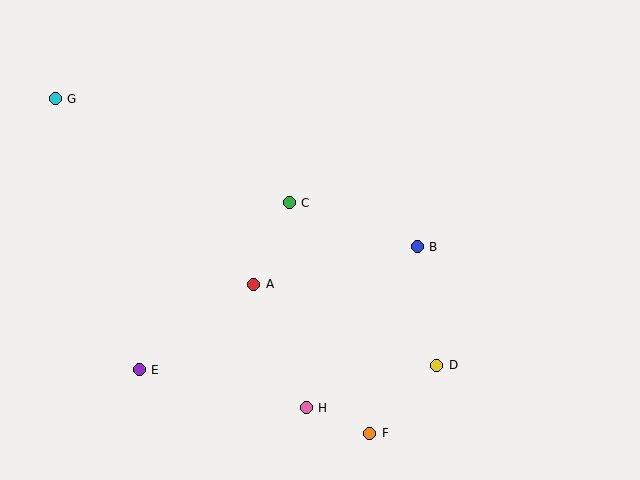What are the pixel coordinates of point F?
Point F is at (370, 433).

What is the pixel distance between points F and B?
The distance between F and B is 192 pixels.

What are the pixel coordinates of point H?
Point H is at (306, 408).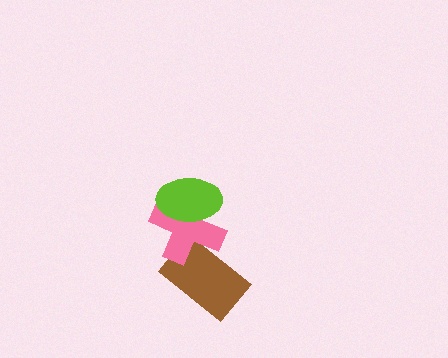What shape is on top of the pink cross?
The lime ellipse is on top of the pink cross.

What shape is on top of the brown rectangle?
The pink cross is on top of the brown rectangle.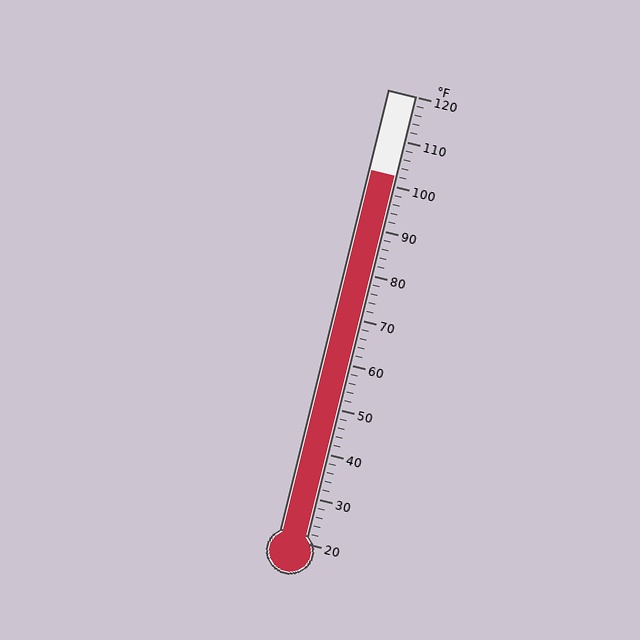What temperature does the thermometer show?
The thermometer shows approximately 102°F.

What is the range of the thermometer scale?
The thermometer scale ranges from 20°F to 120°F.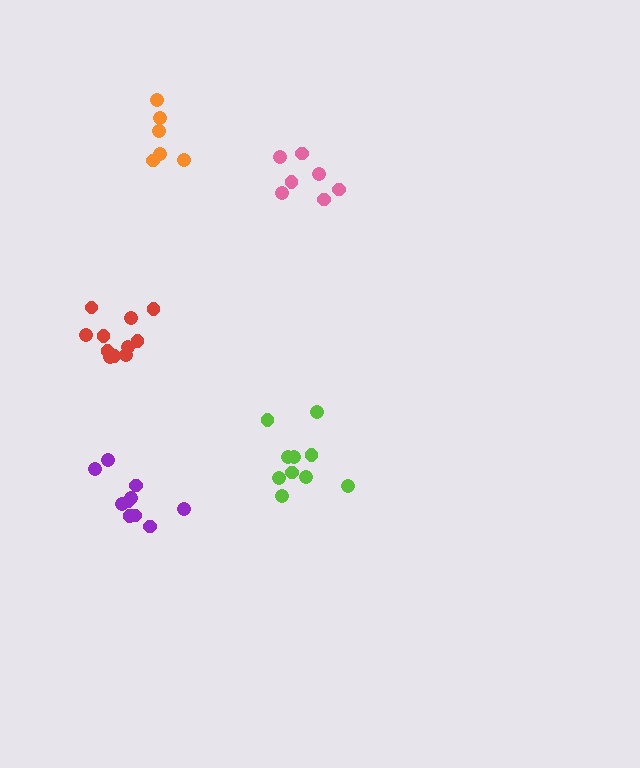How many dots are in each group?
Group 1: 11 dots, Group 2: 7 dots, Group 3: 10 dots, Group 4: 6 dots, Group 5: 10 dots (44 total).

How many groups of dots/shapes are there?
There are 5 groups.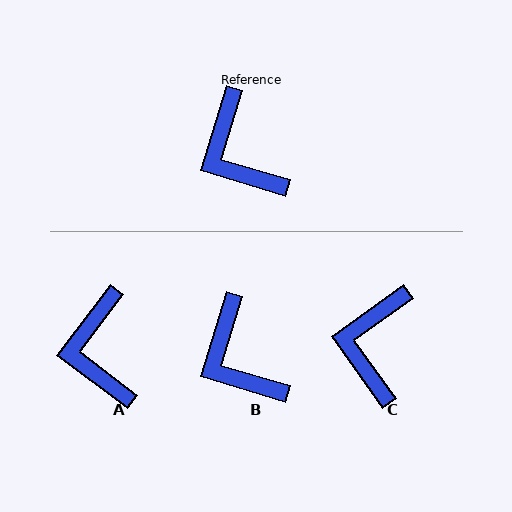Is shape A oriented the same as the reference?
No, it is off by about 21 degrees.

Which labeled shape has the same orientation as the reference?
B.